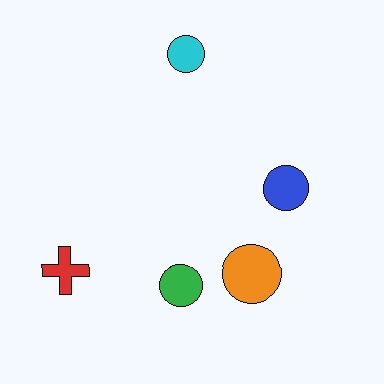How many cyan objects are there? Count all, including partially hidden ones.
There is 1 cyan object.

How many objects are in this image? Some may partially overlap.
There are 5 objects.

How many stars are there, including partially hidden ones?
There are no stars.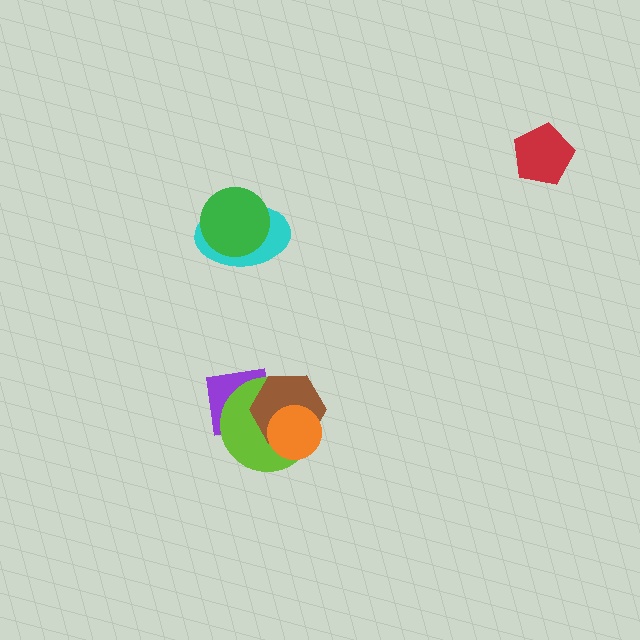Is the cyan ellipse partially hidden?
Yes, it is partially covered by another shape.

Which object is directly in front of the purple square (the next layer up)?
The lime circle is directly in front of the purple square.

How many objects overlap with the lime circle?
3 objects overlap with the lime circle.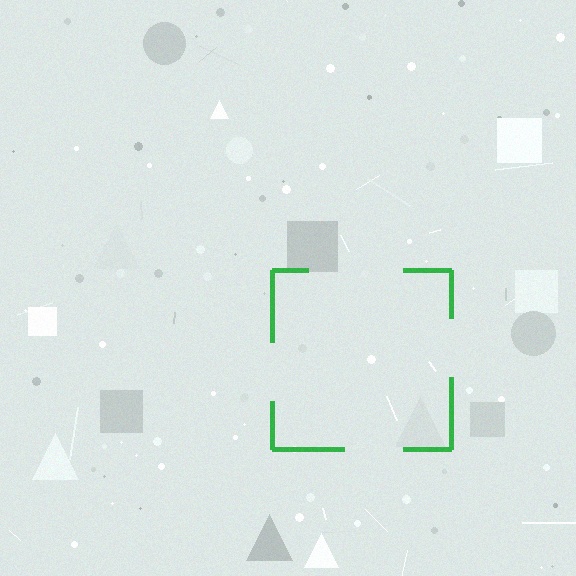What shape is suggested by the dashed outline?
The dashed outline suggests a square.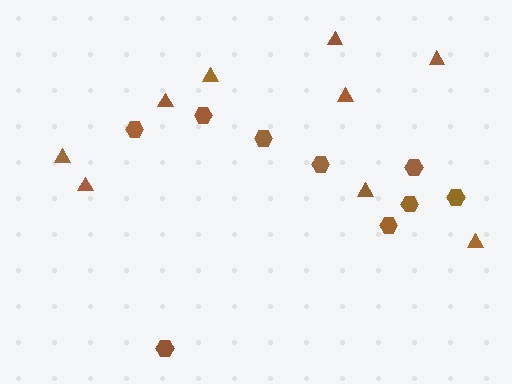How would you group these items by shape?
There are 2 groups: one group of hexagons (9) and one group of triangles (9).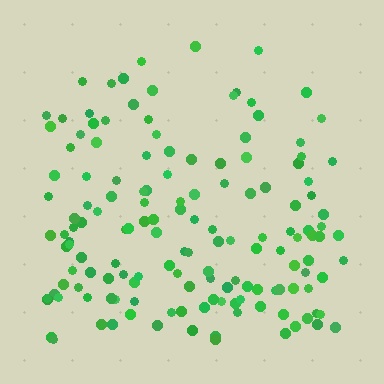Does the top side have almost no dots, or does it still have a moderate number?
Still a moderate number, just noticeably fewer than the bottom.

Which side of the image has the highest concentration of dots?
The bottom.